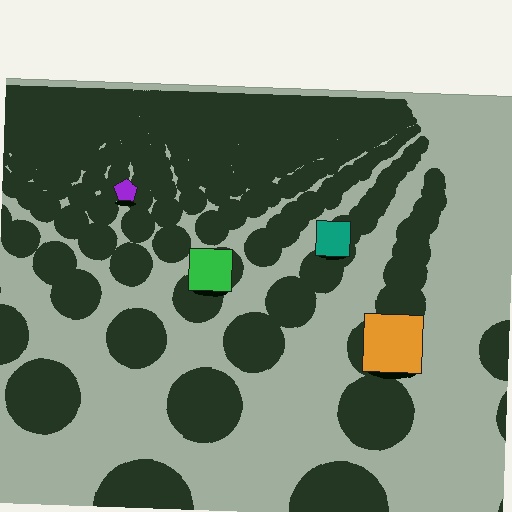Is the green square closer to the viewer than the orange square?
No. The orange square is closer — you can tell from the texture gradient: the ground texture is coarser near it.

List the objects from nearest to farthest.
From nearest to farthest: the orange square, the green square, the teal square, the purple pentagon.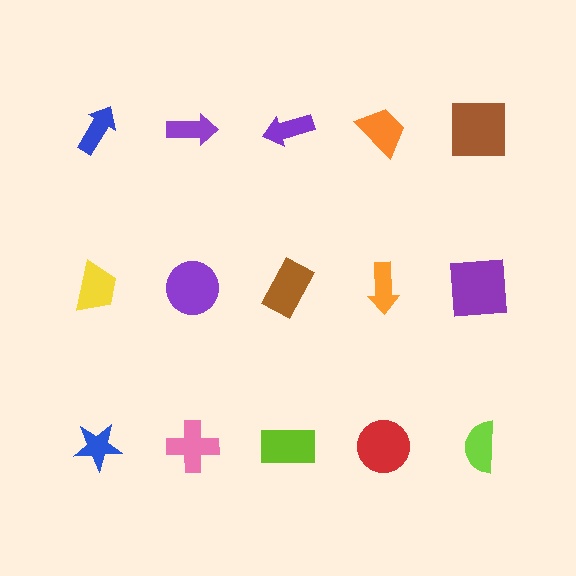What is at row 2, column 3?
A brown rectangle.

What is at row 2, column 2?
A purple circle.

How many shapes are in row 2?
5 shapes.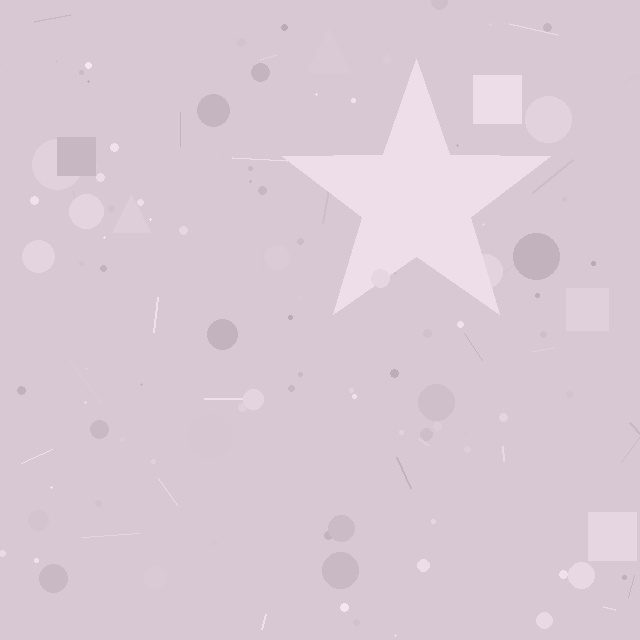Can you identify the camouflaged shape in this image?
The camouflaged shape is a star.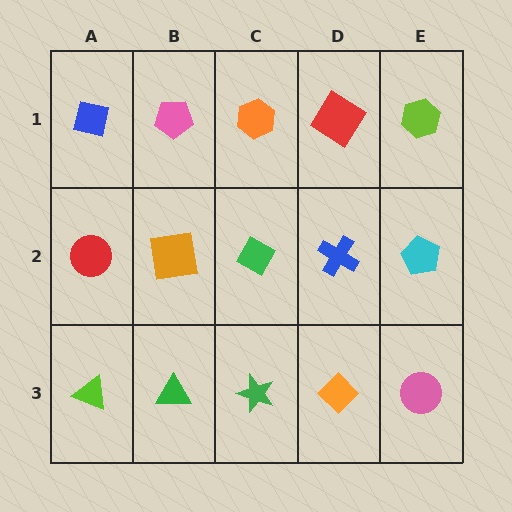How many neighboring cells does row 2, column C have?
4.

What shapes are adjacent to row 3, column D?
A blue cross (row 2, column D), a green star (row 3, column C), a pink circle (row 3, column E).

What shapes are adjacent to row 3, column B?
An orange square (row 2, column B), a lime triangle (row 3, column A), a green star (row 3, column C).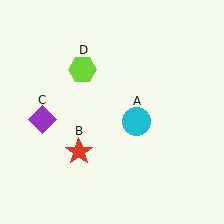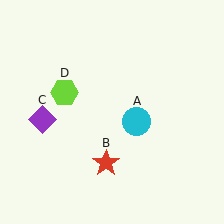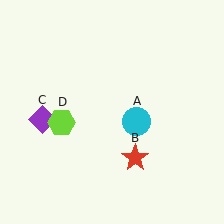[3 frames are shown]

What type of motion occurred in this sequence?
The red star (object B), lime hexagon (object D) rotated counterclockwise around the center of the scene.